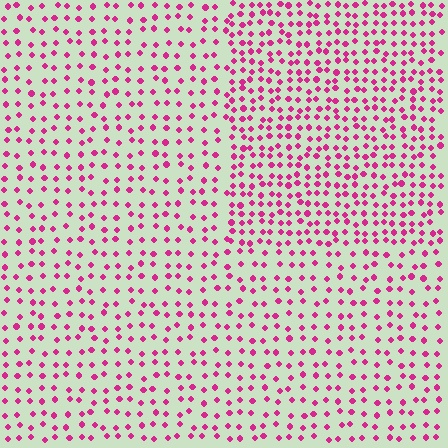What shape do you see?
I see a rectangle.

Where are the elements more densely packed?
The elements are more densely packed inside the rectangle boundary.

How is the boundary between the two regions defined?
The boundary is defined by a change in element density (approximately 1.7x ratio). All elements are the same color, size, and shape.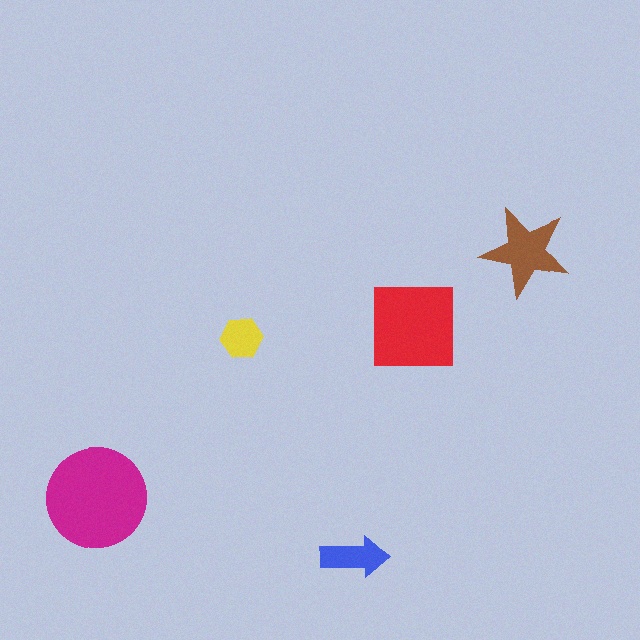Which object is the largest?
The magenta circle.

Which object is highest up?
The brown star is topmost.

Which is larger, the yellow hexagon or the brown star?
The brown star.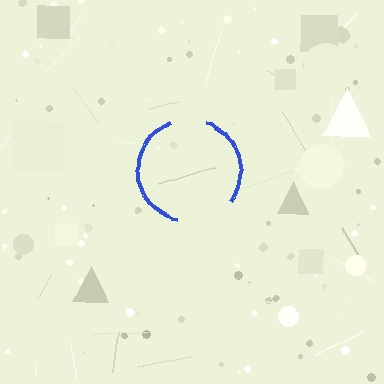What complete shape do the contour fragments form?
The contour fragments form a circle.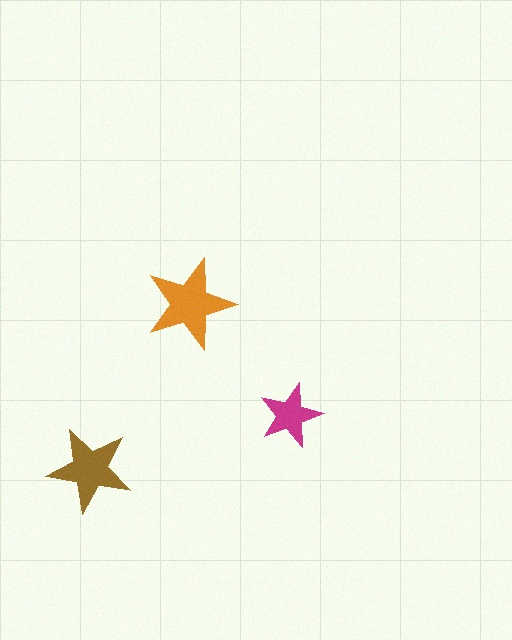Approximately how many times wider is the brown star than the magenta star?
About 1.5 times wider.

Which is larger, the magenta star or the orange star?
The orange one.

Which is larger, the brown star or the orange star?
The orange one.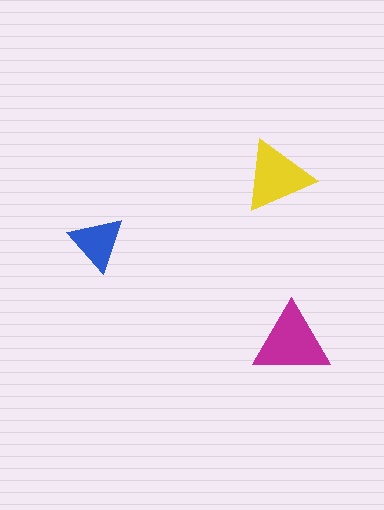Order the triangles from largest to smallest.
the magenta one, the yellow one, the blue one.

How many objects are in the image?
There are 3 objects in the image.